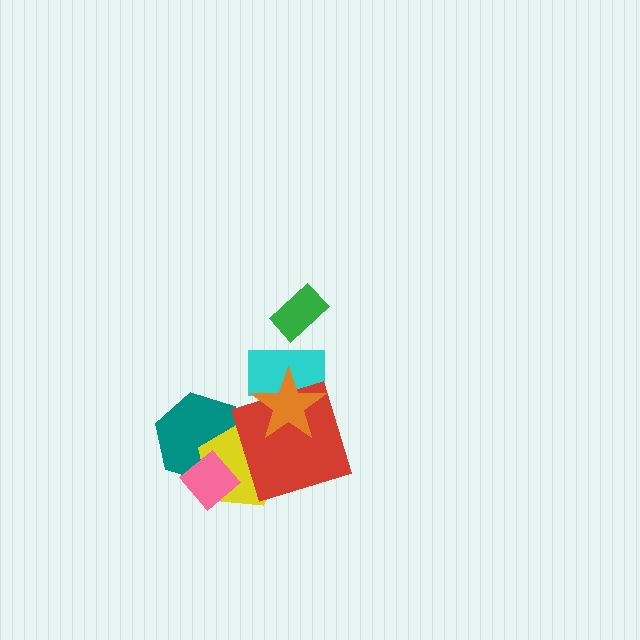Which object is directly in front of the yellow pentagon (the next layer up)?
The red square is directly in front of the yellow pentagon.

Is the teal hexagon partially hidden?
Yes, it is partially covered by another shape.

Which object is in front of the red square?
The orange star is in front of the red square.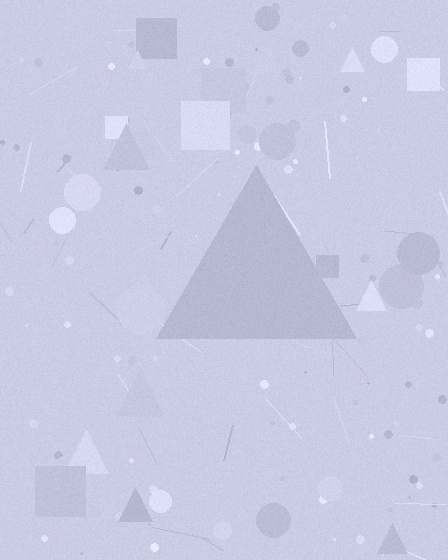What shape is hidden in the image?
A triangle is hidden in the image.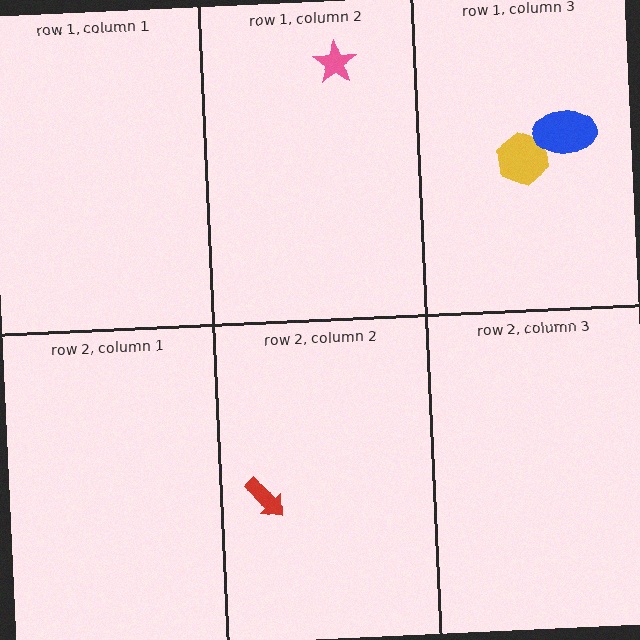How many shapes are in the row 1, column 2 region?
1.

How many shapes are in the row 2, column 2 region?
1.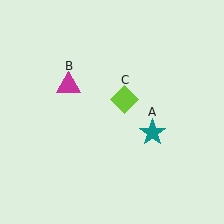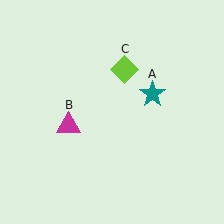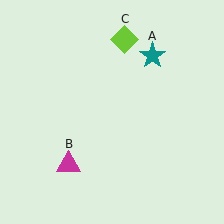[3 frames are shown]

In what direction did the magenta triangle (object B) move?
The magenta triangle (object B) moved down.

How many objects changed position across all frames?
3 objects changed position: teal star (object A), magenta triangle (object B), lime diamond (object C).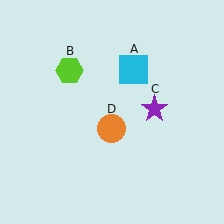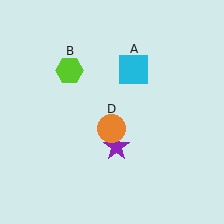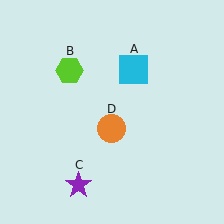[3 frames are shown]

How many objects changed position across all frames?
1 object changed position: purple star (object C).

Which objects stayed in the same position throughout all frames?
Cyan square (object A) and lime hexagon (object B) and orange circle (object D) remained stationary.